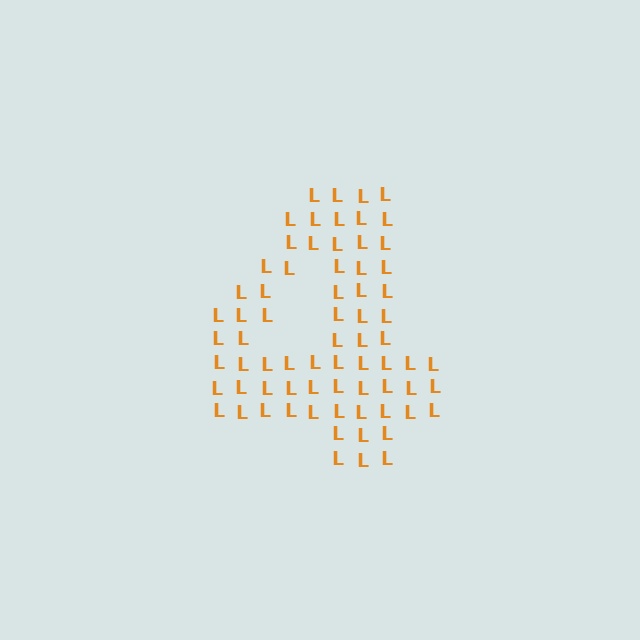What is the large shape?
The large shape is the digit 4.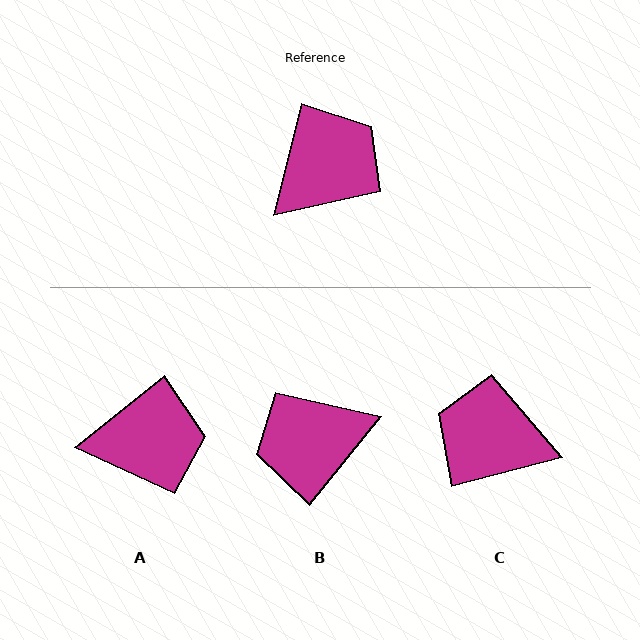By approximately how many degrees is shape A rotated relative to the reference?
Approximately 37 degrees clockwise.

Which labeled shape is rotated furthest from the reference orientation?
B, about 155 degrees away.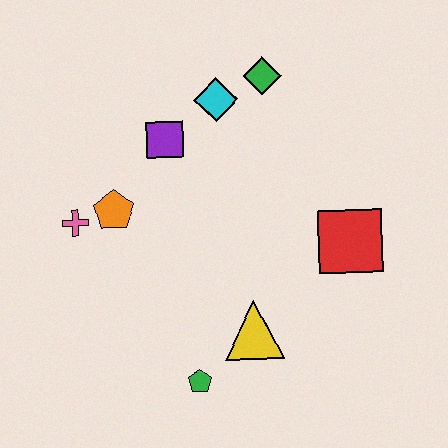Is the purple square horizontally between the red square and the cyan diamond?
No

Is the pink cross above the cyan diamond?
No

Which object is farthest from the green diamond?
The green pentagon is farthest from the green diamond.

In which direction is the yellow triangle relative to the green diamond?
The yellow triangle is below the green diamond.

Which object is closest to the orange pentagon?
The pink cross is closest to the orange pentagon.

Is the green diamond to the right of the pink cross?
Yes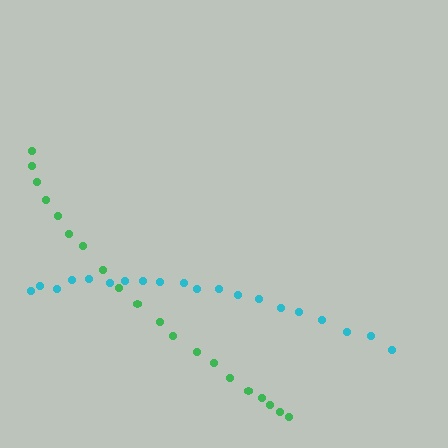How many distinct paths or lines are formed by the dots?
There are 2 distinct paths.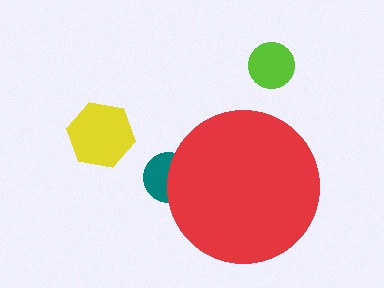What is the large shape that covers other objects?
A red circle.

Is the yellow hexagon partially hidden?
No, the yellow hexagon is fully visible.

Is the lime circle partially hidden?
No, the lime circle is fully visible.